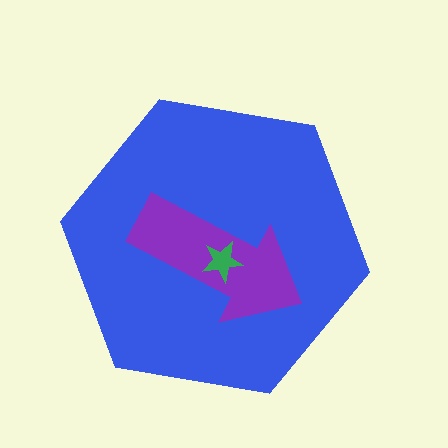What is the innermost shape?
The green star.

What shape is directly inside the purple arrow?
The green star.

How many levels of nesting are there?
3.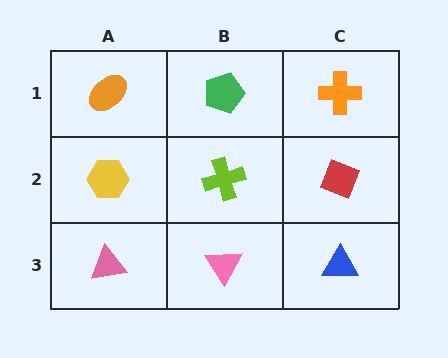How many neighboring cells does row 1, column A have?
2.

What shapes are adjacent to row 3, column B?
A lime cross (row 2, column B), a pink triangle (row 3, column A), a blue triangle (row 3, column C).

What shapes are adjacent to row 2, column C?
An orange cross (row 1, column C), a blue triangle (row 3, column C), a lime cross (row 2, column B).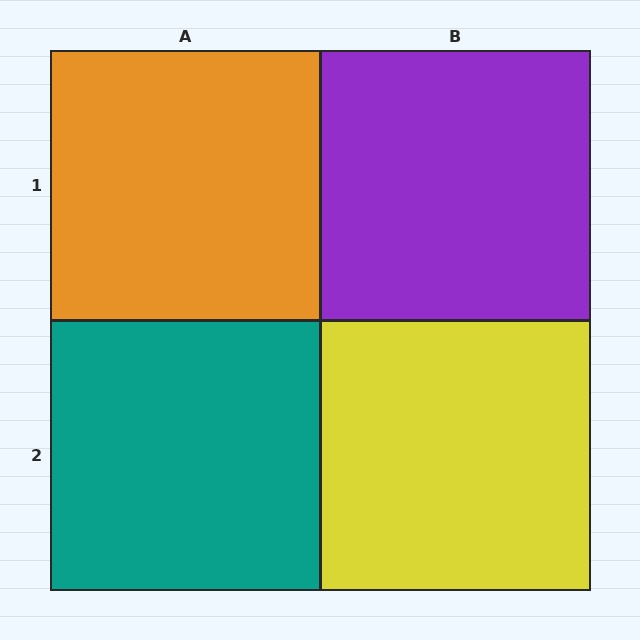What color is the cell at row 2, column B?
Yellow.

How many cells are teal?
1 cell is teal.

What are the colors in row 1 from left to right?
Orange, purple.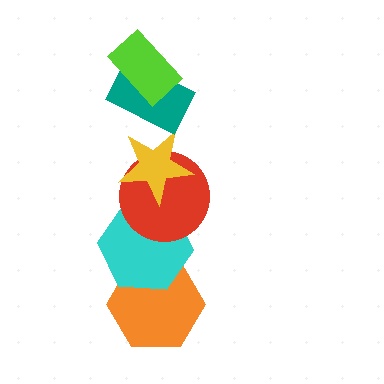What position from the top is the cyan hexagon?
The cyan hexagon is 5th from the top.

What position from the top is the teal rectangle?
The teal rectangle is 2nd from the top.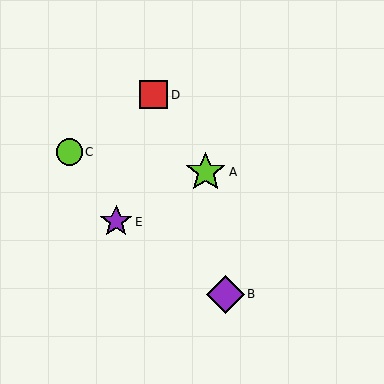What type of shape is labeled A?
Shape A is a lime star.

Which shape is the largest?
The lime star (labeled A) is the largest.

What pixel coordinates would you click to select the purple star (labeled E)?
Click at (116, 222) to select the purple star E.